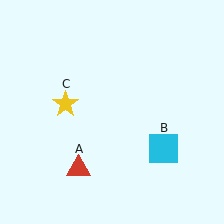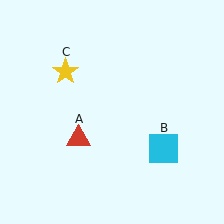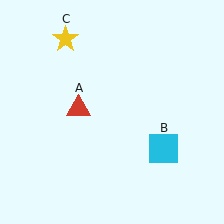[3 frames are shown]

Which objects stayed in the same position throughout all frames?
Cyan square (object B) remained stationary.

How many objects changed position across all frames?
2 objects changed position: red triangle (object A), yellow star (object C).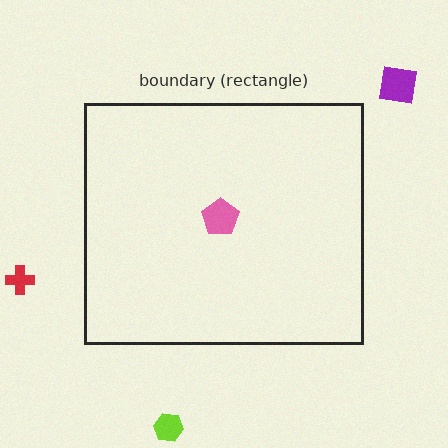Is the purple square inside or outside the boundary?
Outside.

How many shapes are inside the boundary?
1 inside, 3 outside.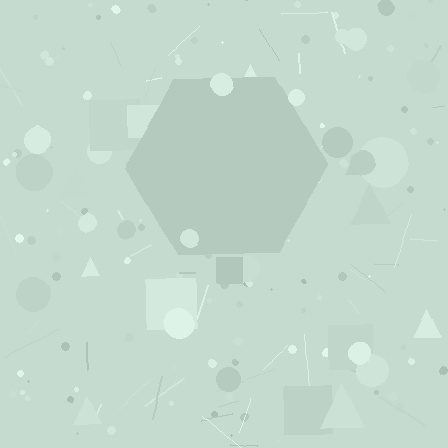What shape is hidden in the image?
A hexagon is hidden in the image.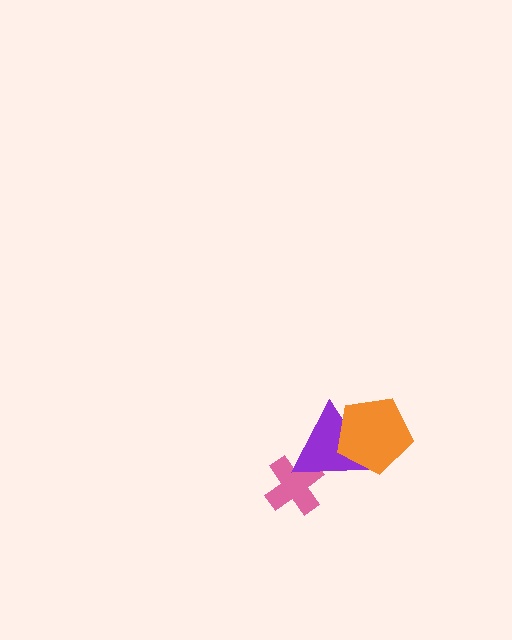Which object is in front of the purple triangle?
The orange pentagon is in front of the purple triangle.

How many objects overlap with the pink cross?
1 object overlaps with the pink cross.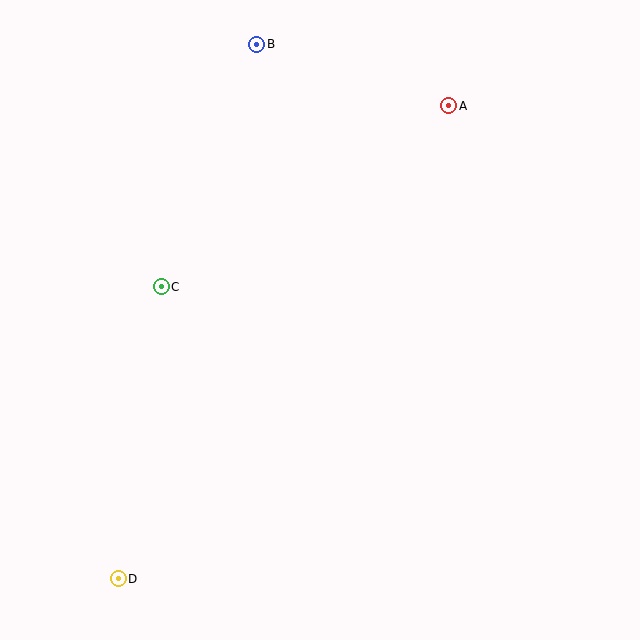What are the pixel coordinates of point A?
Point A is at (449, 106).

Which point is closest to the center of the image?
Point C at (161, 287) is closest to the center.